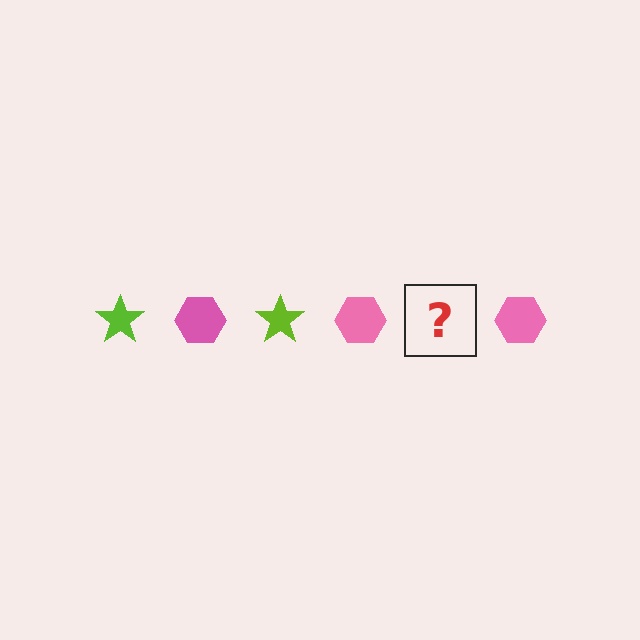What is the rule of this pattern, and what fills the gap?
The rule is that the pattern alternates between lime star and pink hexagon. The gap should be filled with a lime star.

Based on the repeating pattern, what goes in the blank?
The blank should be a lime star.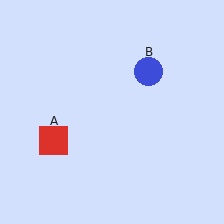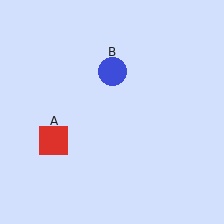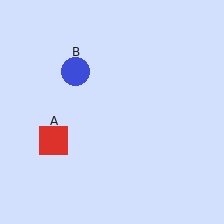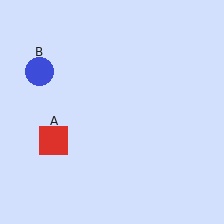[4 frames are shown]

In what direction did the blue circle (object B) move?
The blue circle (object B) moved left.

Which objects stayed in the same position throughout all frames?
Red square (object A) remained stationary.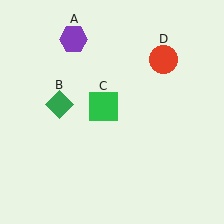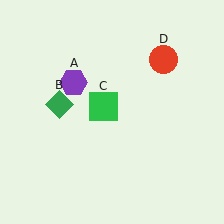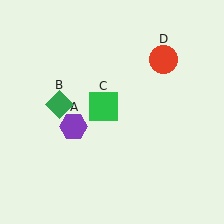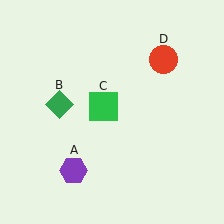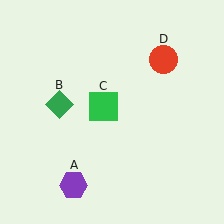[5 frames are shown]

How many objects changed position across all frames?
1 object changed position: purple hexagon (object A).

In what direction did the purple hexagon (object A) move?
The purple hexagon (object A) moved down.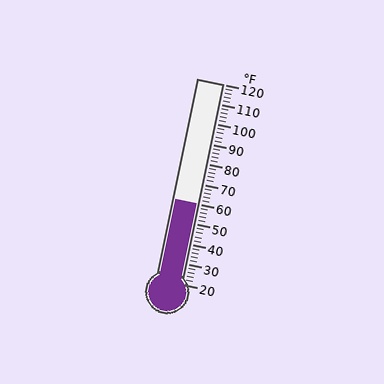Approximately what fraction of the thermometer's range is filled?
The thermometer is filled to approximately 40% of its range.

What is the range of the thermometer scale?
The thermometer scale ranges from 20°F to 120°F.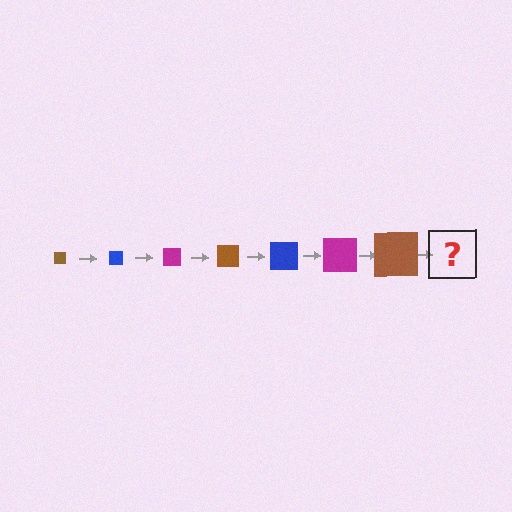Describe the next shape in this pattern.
It should be a blue square, larger than the previous one.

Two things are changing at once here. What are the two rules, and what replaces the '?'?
The two rules are that the square grows larger each step and the color cycles through brown, blue, and magenta. The '?' should be a blue square, larger than the previous one.